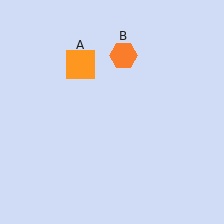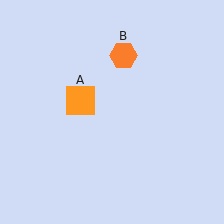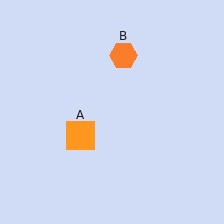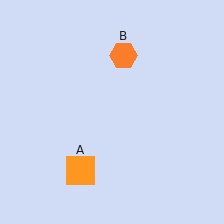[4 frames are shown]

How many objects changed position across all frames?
1 object changed position: orange square (object A).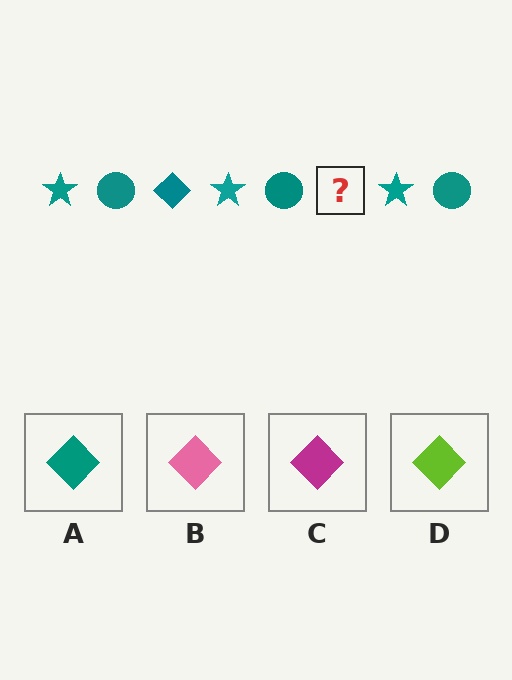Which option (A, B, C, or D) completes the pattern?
A.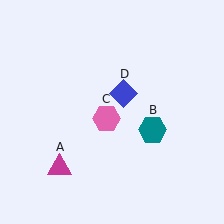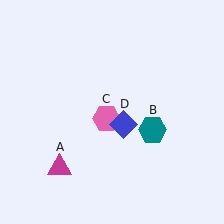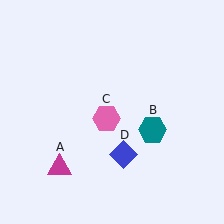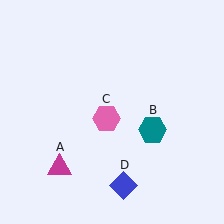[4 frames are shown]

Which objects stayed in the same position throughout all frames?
Magenta triangle (object A) and teal hexagon (object B) and pink hexagon (object C) remained stationary.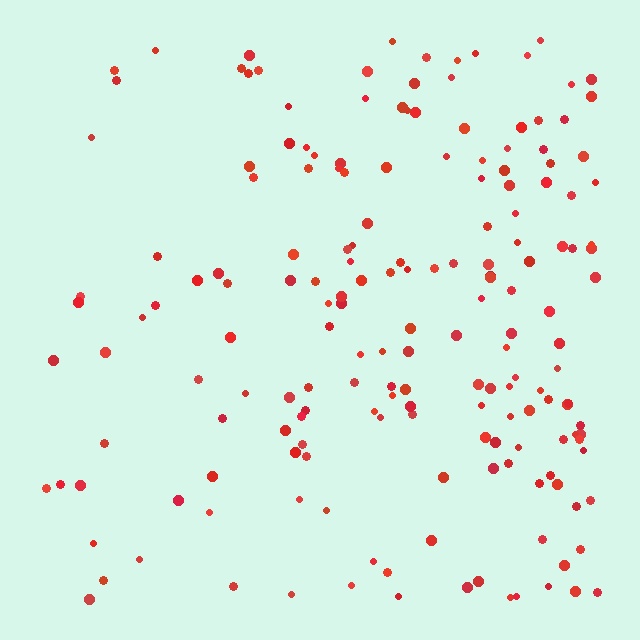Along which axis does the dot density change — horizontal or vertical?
Horizontal.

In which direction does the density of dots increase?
From left to right, with the right side densest.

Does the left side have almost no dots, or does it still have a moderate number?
Still a moderate number, just noticeably fewer than the right.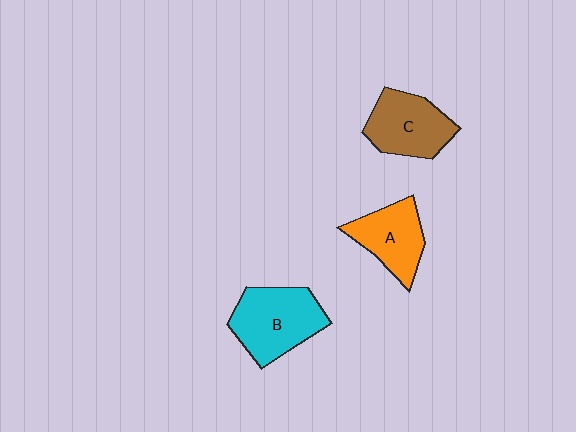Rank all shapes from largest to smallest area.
From largest to smallest: B (cyan), C (brown), A (orange).